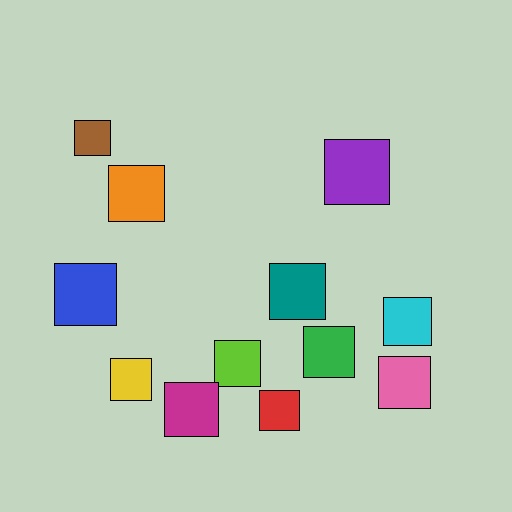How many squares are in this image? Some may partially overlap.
There are 12 squares.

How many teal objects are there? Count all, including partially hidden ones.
There is 1 teal object.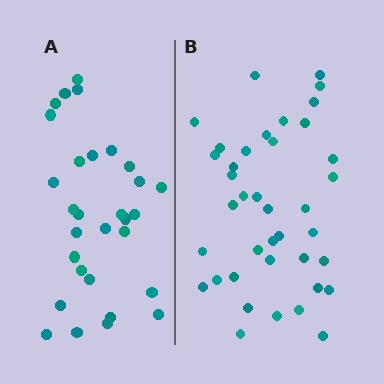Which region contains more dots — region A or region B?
Region B (the right region) has more dots.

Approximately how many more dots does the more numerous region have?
Region B has roughly 8 or so more dots than region A.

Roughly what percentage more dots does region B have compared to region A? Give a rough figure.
About 30% more.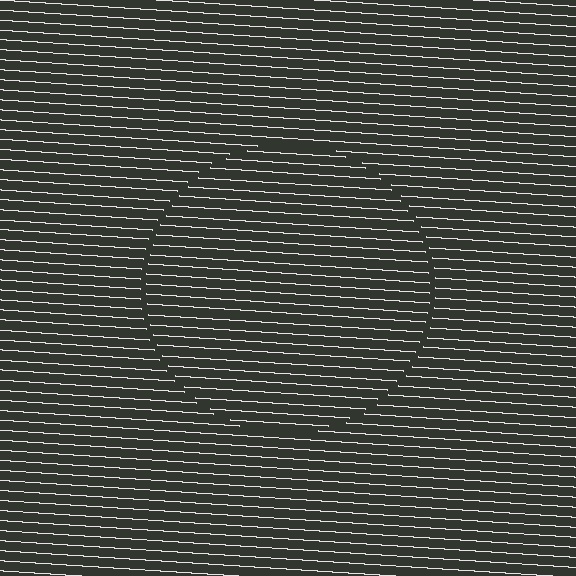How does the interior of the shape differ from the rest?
The interior of the shape contains the same grating, shifted by half a period — the contour is defined by the phase discontinuity where line-ends from the inner and outer gratings abut.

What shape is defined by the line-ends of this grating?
An illusory circle. The interior of the shape contains the same grating, shifted by half a period — the contour is defined by the phase discontinuity where line-ends from the inner and outer gratings abut.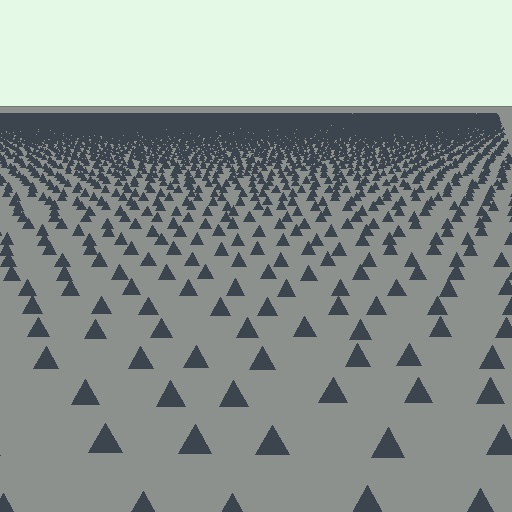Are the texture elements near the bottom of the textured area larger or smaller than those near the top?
Larger. Near the bottom, elements are closer to the viewer and appear at a bigger on-screen size.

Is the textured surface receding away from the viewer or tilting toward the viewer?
The surface is receding away from the viewer. Texture elements get smaller and denser toward the top.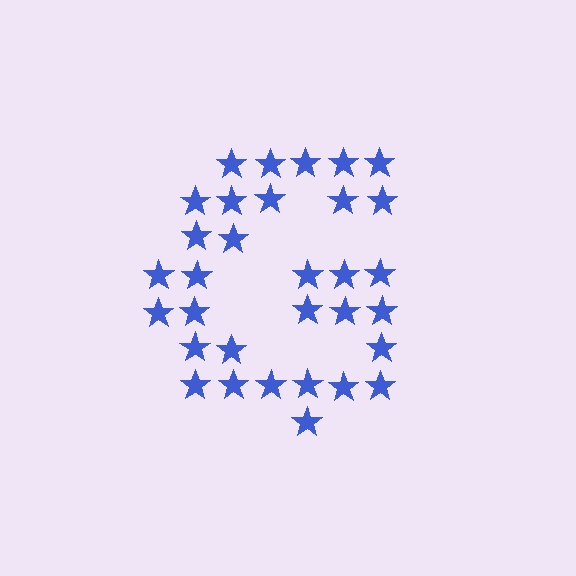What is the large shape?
The large shape is the letter G.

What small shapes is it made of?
It is made of small stars.